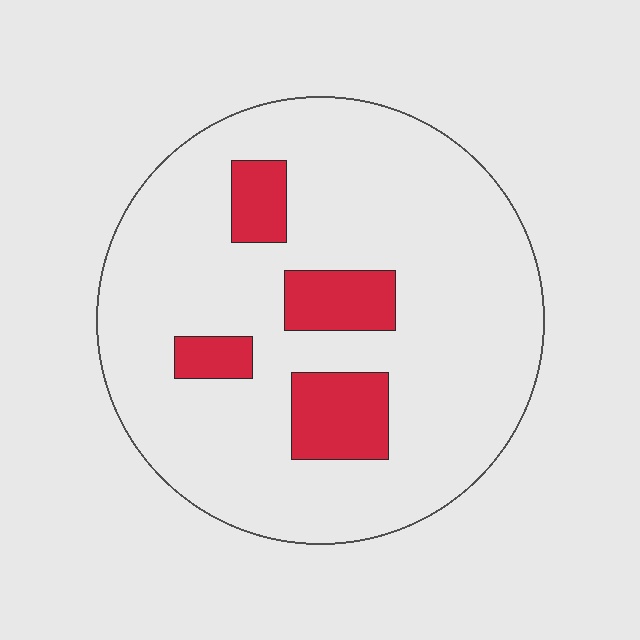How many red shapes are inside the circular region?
4.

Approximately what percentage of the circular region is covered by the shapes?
Approximately 15%.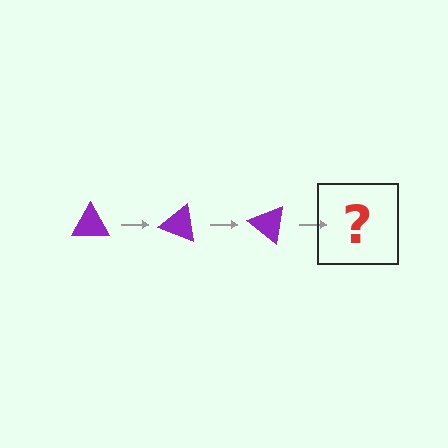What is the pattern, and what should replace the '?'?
The pattern is that the triangle rotates 20 degrees each step. The '?' should be a purple triangle rotated 60 degrees.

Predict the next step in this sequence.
The next step is a purple triangle rotated 60 degrees.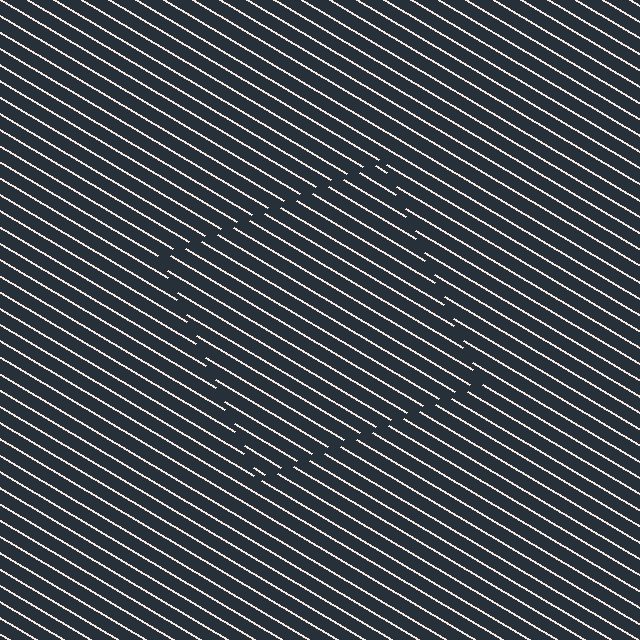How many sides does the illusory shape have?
4 sides — the line-ends trace a square.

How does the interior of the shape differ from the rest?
The interior of the shape contains the same grating, shifted by half a period — the contour is defined by the phase discontinuity where line-ends from the inner and outer gratings abut.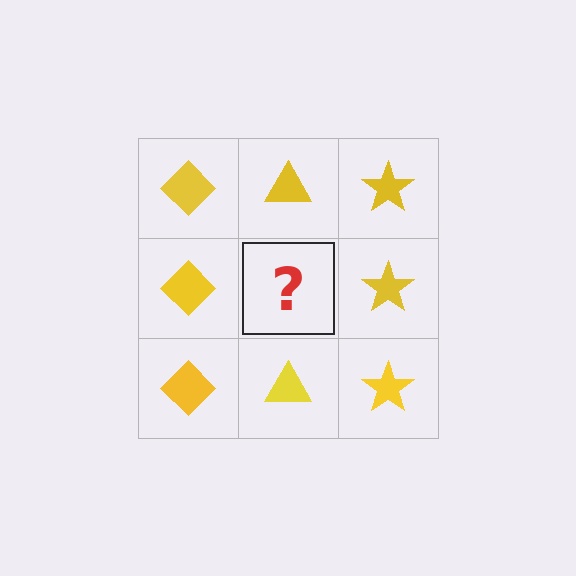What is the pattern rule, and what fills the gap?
The rule is that each column has a consistent shape. The gap should be filled with a yellow triangle.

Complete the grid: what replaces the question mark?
The question mark should be replaced with a yellow triangle.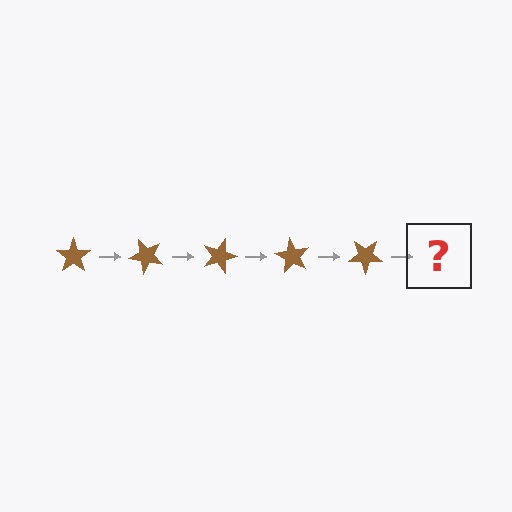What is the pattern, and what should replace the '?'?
The pattern is that the star rotates 45 degrees each step. The '?' should be a brown star rotated 225 degrees.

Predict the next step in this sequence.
The next step is a brown star rotated 225 degrees.